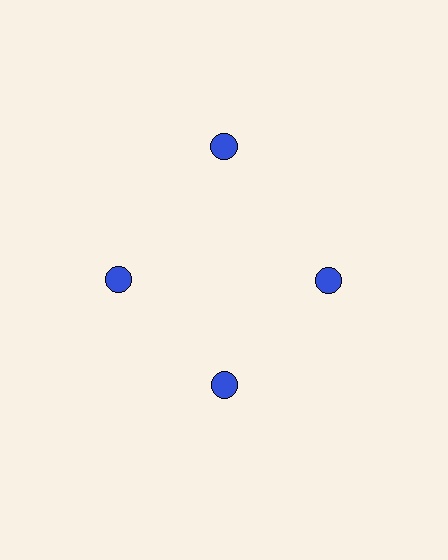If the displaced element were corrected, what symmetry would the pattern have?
It would have 4-fold rotational symmetry — the pattern would map onto itself every 90 degrees.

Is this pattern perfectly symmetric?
No. The 4 blue circles are arranged in a ring, but one element near the 12 o'clock position is pushed outward from the center, breaking the 4-fold rotational symmetry.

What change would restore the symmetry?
The symmetry would be restored by moving it inward, back onto the ring so that all 4 circles sit at equal angles and equal distance from the center.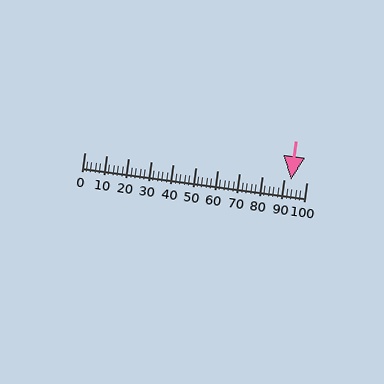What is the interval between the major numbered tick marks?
The major tick marks are spaced 10 units apart.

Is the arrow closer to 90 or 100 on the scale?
The arrow is closer to 90.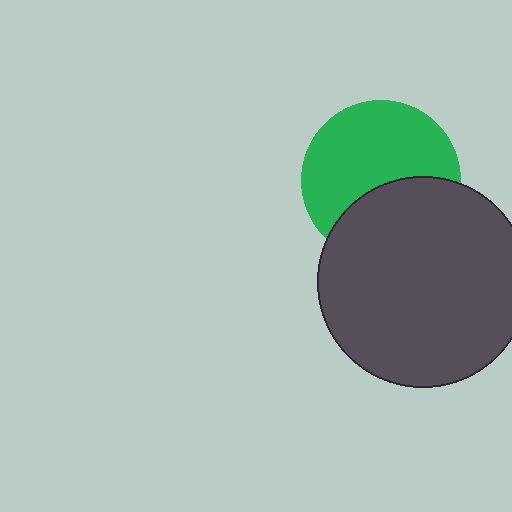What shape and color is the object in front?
The object in front is a dark gray circle.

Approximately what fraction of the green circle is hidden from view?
Roughly 39% of the green circle is hidden behind the dark gray circle.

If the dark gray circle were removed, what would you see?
You would see the complete green circle.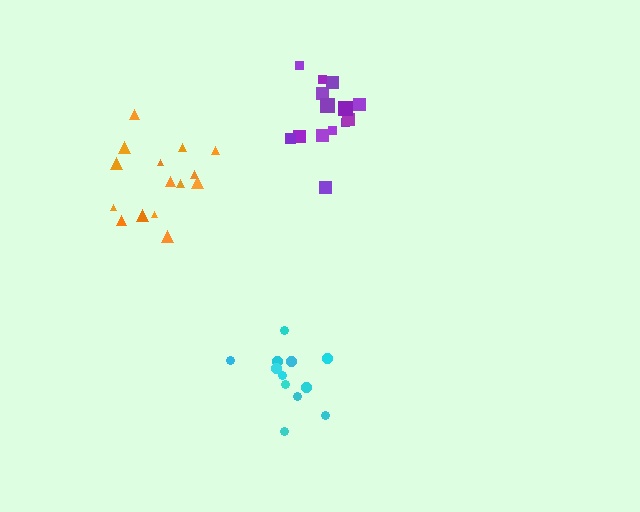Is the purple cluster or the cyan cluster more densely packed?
Purple.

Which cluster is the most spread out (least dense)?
Cyan.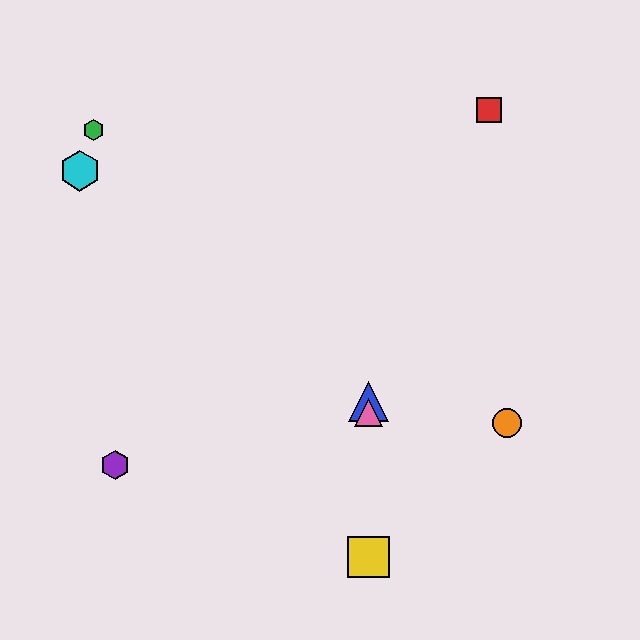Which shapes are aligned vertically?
The blue triangle, the yellow square, the pink triangle are aligned vertically.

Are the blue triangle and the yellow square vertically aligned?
Yes, both are at x≈369.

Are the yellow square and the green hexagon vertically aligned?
No, the yellow square is at x≈369 and the green hexagon is at x≈93.